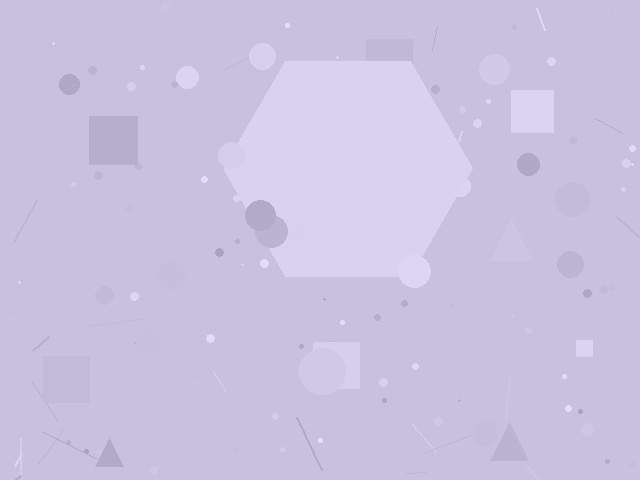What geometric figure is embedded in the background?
A hexagon is embedded in the background.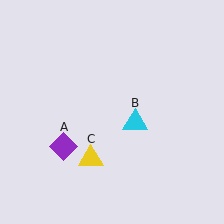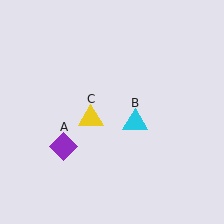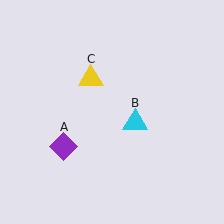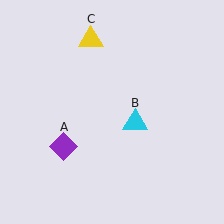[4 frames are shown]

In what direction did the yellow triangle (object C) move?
The yellow triangle (object C) moved up.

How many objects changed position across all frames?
1 object changed position: yellow triangle (object C).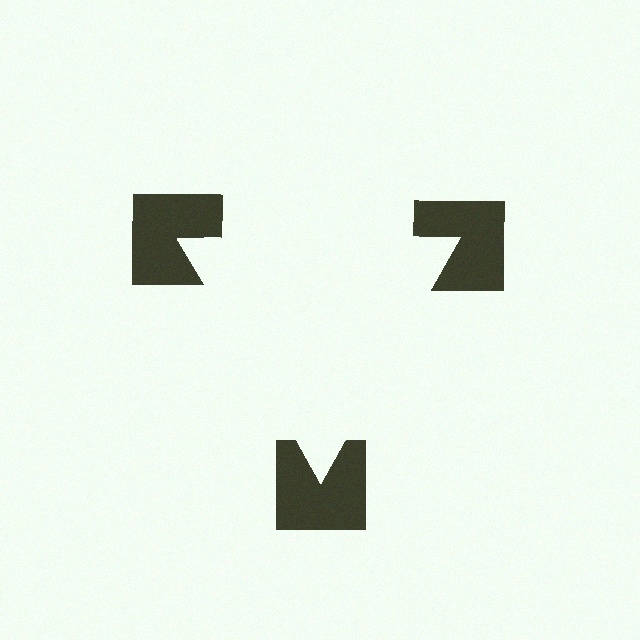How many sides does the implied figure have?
3 sides.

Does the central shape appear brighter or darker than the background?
It typically appears slightly brighter than the background, even though no actual brightness change is drawn.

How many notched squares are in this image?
There are 3 — one at each vertex of the illusory triangle.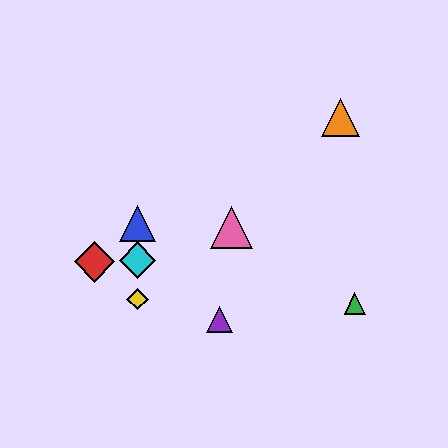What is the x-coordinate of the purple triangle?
The purple triangle is at x≈219.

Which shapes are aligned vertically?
The blue triangle, the yellow diamond, the cyan diamond are aligned vertically.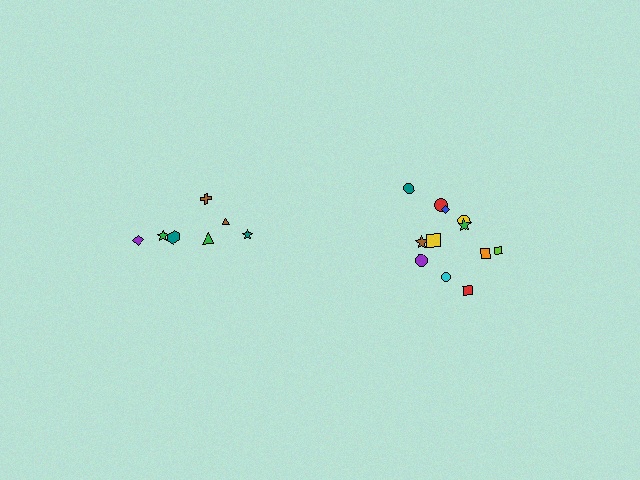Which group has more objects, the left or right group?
The right group.